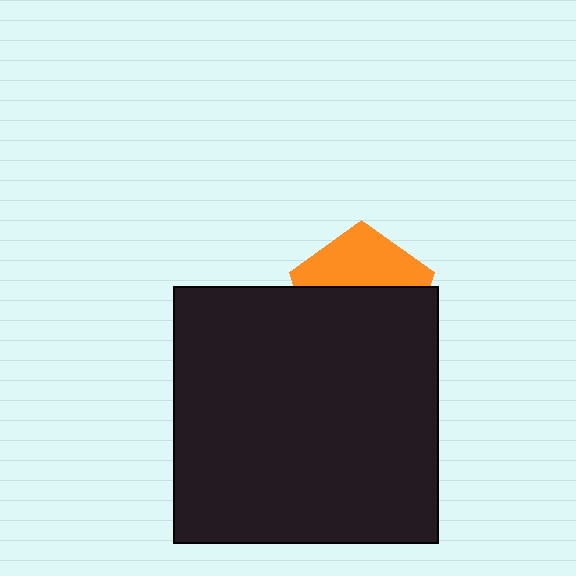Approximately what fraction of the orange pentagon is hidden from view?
Roughly 60% of the orange pentagon is hidden behind the black rectangle.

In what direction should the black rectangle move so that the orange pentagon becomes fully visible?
The black rectangle should move down. That is the shortest direction to clear the overlap and leave the orange pentagon fully visible.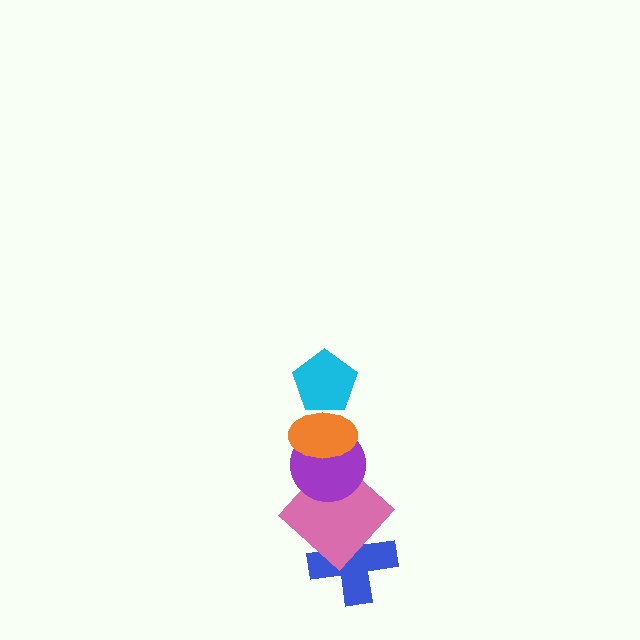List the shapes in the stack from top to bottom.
From top to bottom: the cyan pentagon, the orange ellipse, the purple circle, the pink diamond, the blue cross.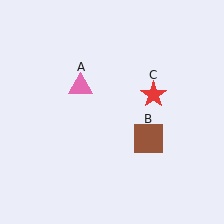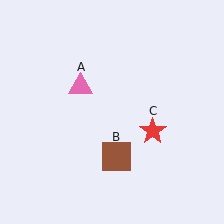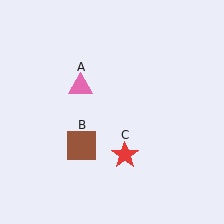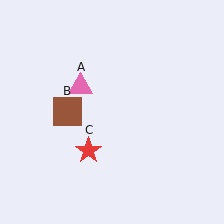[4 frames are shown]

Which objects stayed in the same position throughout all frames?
Pink triangle (object A) remained stationary.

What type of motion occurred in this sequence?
The brown square (object B), red star (object C) rotated clockwise around the center of the scene.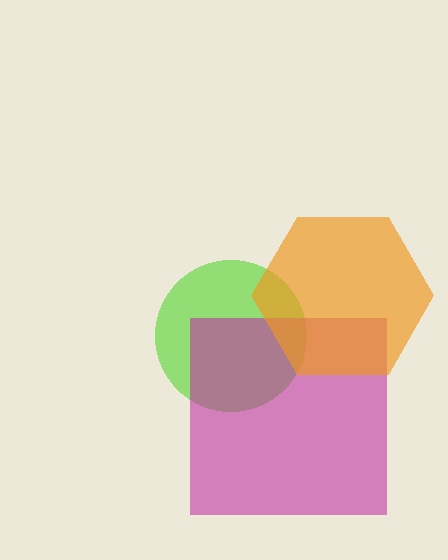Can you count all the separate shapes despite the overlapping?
Yes, there are 3 separate shapes.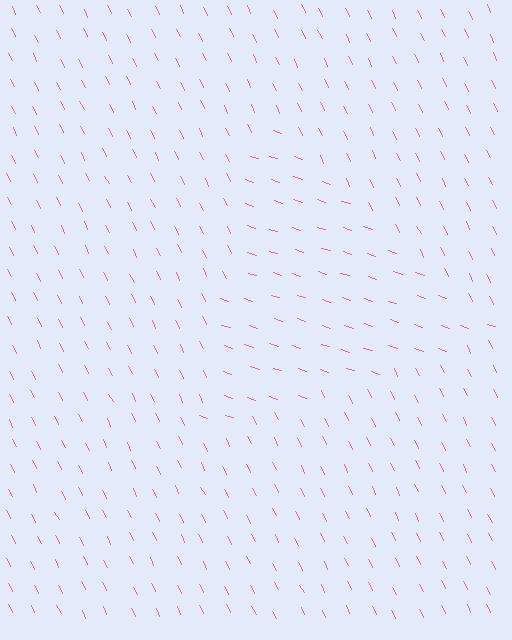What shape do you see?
I see a triangle.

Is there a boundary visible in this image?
Yes, there is a texture boundary formed by a change in line orientation.